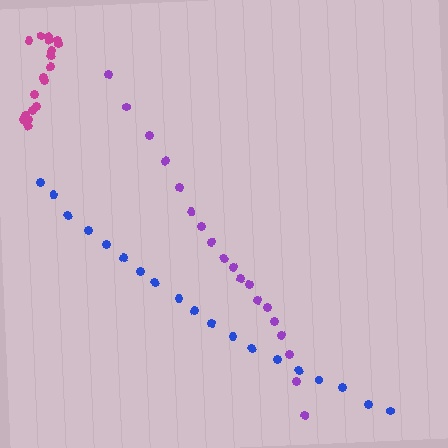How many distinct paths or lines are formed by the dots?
There are 3 distinct paths.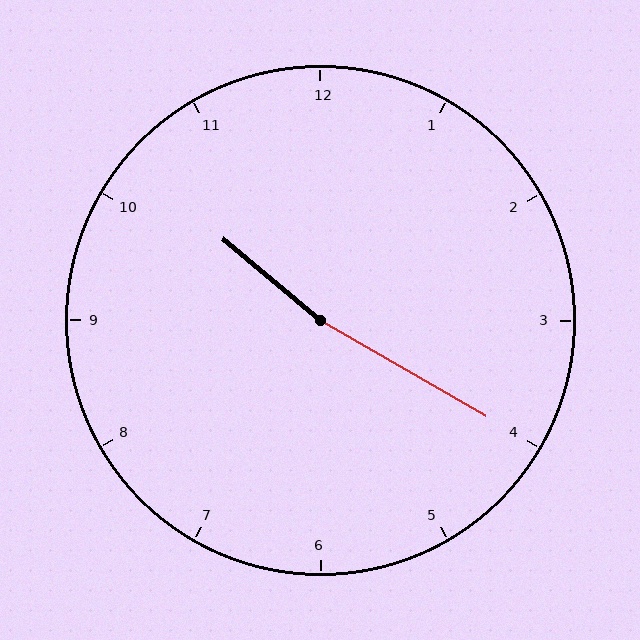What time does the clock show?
10:20.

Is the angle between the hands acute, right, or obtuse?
It is obtuse.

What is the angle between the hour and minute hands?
Approximately 170 degrees.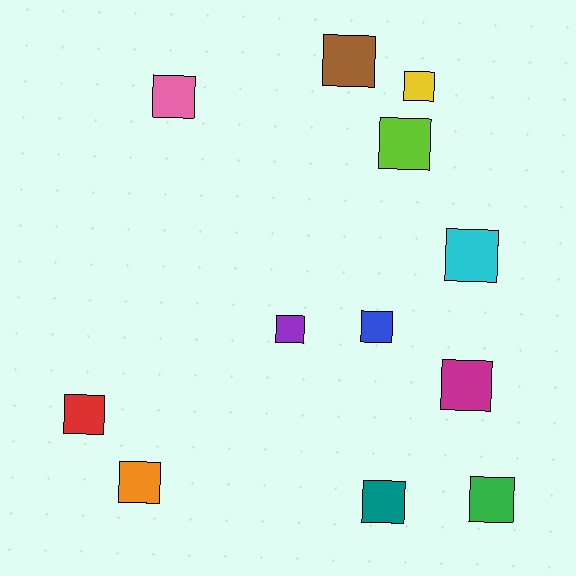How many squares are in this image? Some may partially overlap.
There are 12 squares.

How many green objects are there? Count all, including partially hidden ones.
There is 1 green object.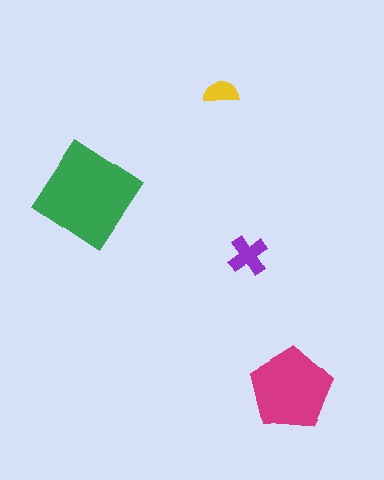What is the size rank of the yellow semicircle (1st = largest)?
4th.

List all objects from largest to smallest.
The green diamond, the magenta pentagon, the purple cross, the yellow semicircle.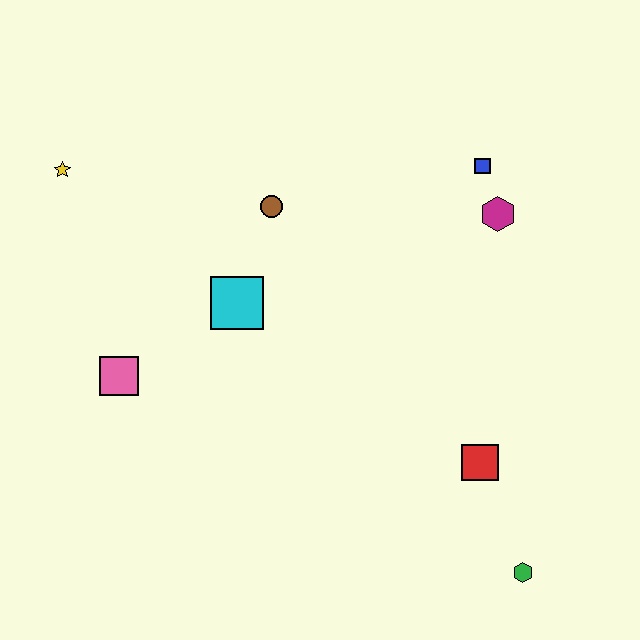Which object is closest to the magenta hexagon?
The blue square is closest to the magenta hexagon.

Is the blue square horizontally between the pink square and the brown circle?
No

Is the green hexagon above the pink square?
No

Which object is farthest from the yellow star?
The green hexagon is farthest from the yellow star.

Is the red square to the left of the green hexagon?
Yes